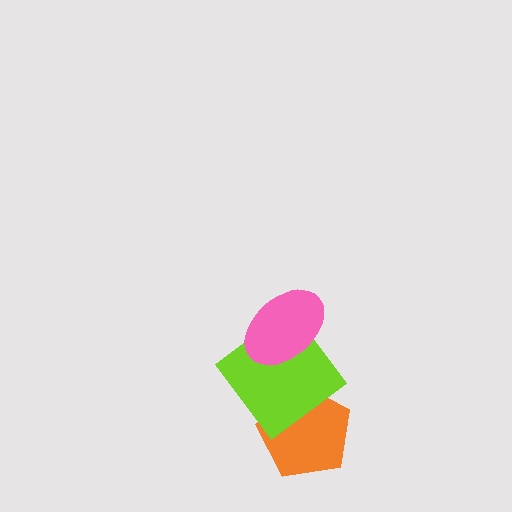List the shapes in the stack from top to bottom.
From top to bottom: the pink ellipse, the lime diamond, the orange pentagon.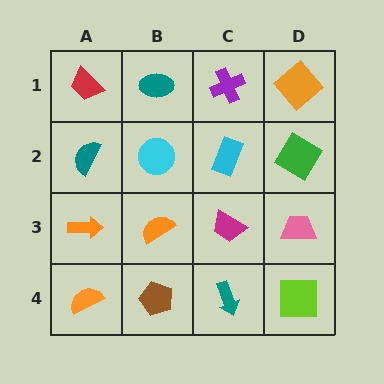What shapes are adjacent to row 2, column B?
A teal ellipse (row 1, column B), an orange semicircle (row 3, column B), a teal semicircle (row 2, column A), a cyan rectangle (row 2, column C).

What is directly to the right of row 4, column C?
A lime square.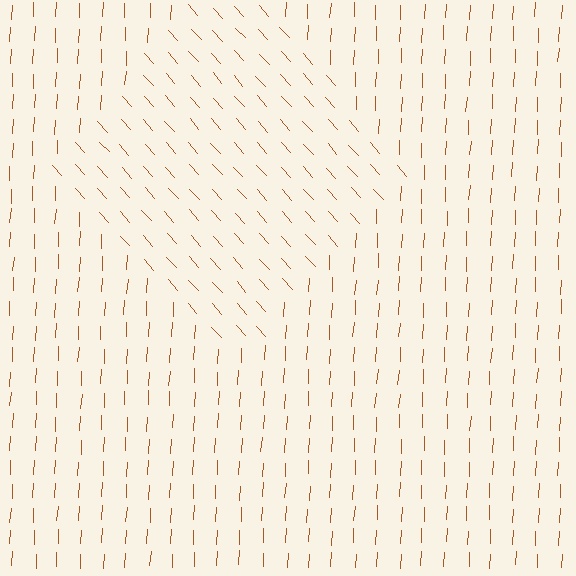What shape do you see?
I see a diamond.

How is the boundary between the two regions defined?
The boundary is defined purely by a change in line orientation (approximately 45 degrees difference). All lines are the same color and thickness.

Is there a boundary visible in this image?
Yes, there is a texture boundary formed by a change in line orientation.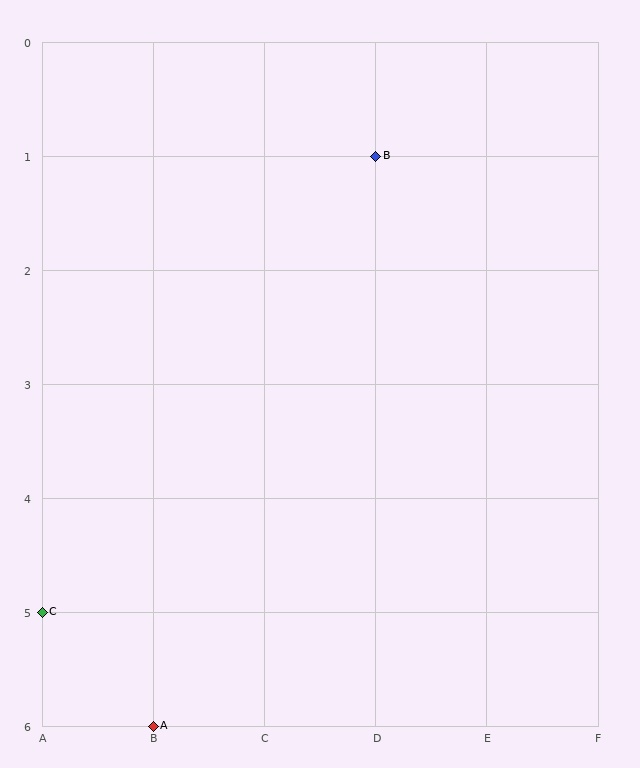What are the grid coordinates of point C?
Point C is at grid coordinates (A, 5).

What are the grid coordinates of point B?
Point B is at grid coordinates (D, 1).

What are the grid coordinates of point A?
Point A is at grid coordinates (B, 6).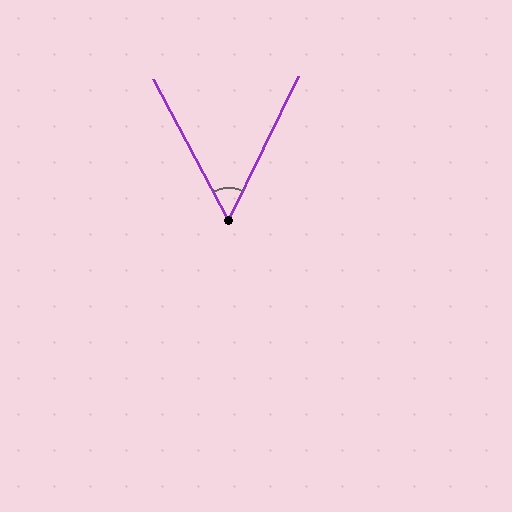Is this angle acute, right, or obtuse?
It is acute.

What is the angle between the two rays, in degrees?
Approximately 54 degrees.